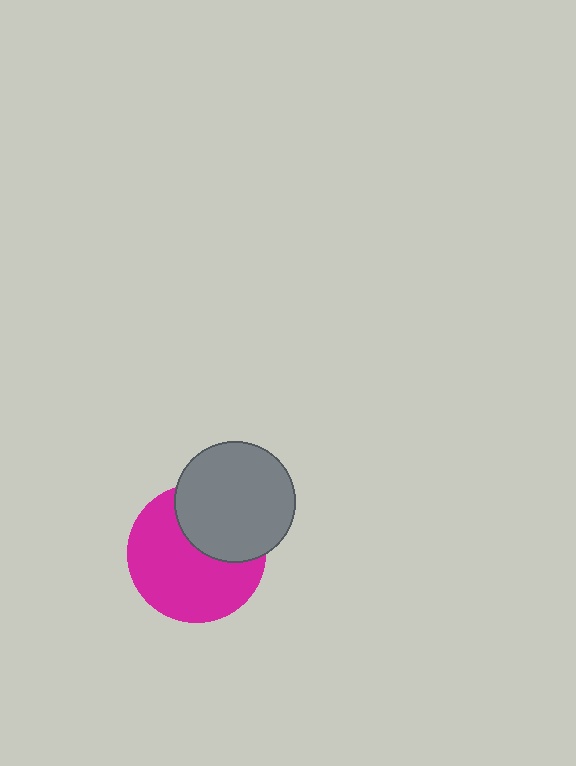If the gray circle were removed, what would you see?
You would see the complete magenta circle.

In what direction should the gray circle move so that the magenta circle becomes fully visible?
The gray circle should move toward the upper-right. That is the shortest direction to clear the overlap and leave the magenta circle fully visible.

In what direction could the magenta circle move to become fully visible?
The magenta circle could move toward the lower-left. That would shift it out from behind the gray circle entirely.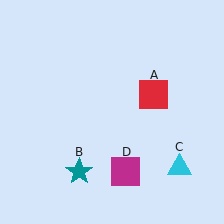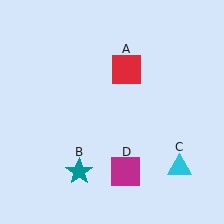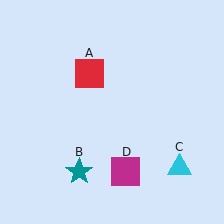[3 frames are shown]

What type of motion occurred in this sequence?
The red square (object A) rotated counterclockwise around the center of the scene.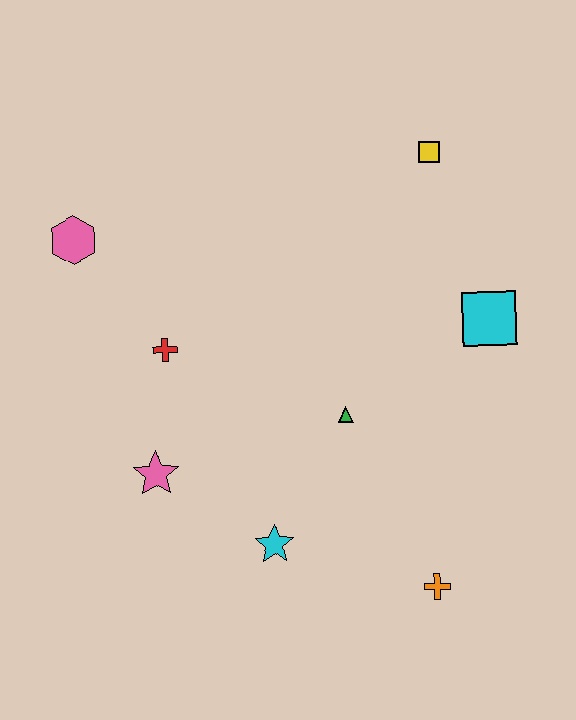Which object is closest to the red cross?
The pink star is closest to the red cross.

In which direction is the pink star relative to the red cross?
The pink star is below the red cross.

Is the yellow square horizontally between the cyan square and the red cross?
Yes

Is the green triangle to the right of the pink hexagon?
Yes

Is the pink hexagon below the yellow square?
Yes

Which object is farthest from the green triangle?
The pink hexagon is farthest from the green triangle.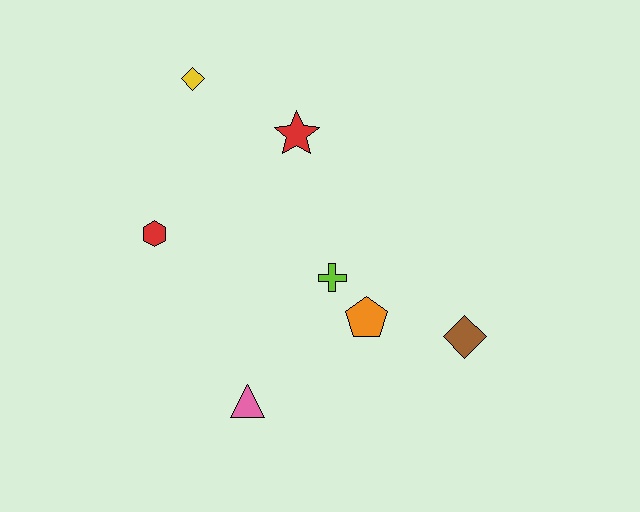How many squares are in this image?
There are no squares.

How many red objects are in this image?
There are 2 red objects.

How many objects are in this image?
There are 7 objects.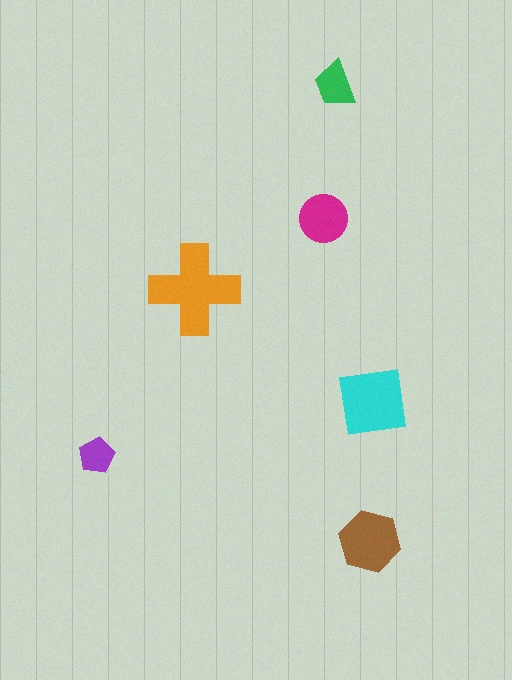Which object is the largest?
The orange cross.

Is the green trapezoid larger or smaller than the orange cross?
Smaller.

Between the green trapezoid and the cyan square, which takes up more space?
The cyan square.